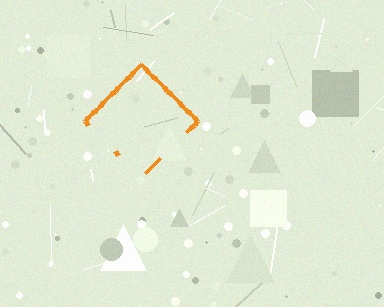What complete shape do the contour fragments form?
The contour fragments form a diamond.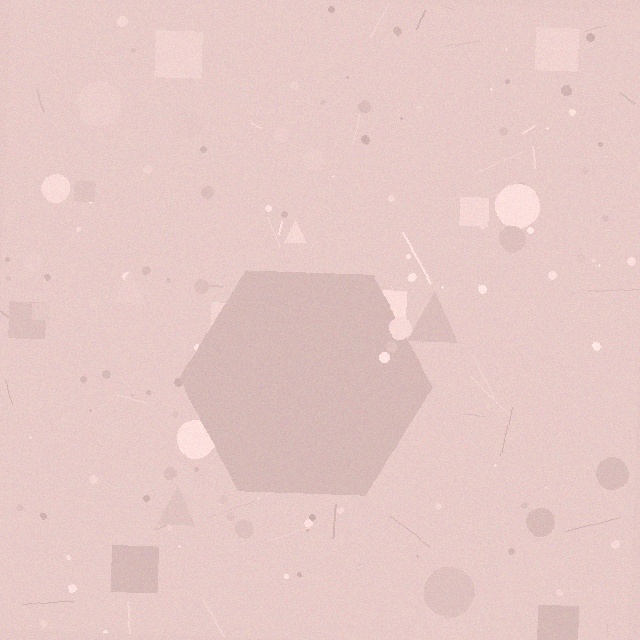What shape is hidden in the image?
A hexagon is hidden in the image.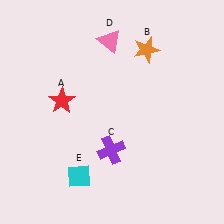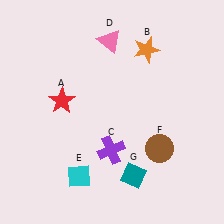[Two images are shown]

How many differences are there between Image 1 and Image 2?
There are 2 differences between the two images.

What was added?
A brown circle (F), a teal diamond (G) were added in Image 2.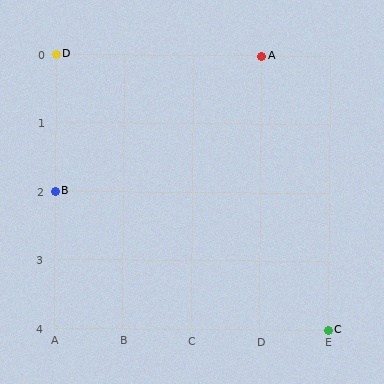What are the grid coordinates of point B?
Point B is at grid coordinates (A, 2).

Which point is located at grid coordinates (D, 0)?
Point A is at (D, 0).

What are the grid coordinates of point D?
Point D is at grid coordinates (A, 0).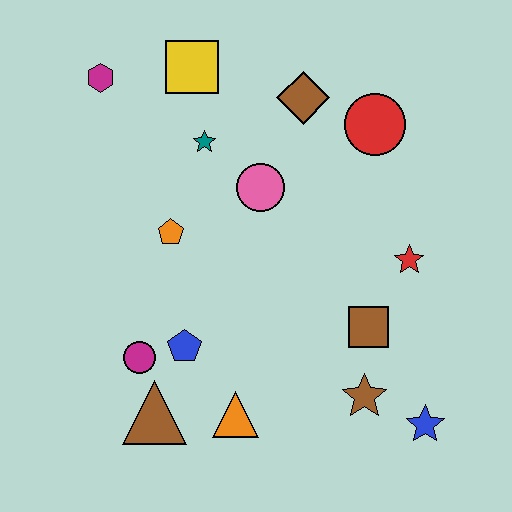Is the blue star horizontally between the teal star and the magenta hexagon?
No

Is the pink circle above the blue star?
Yes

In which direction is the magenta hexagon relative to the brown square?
The magenta hexagon is to the left of the brown square.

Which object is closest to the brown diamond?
The red circle is closest to the brown diamond.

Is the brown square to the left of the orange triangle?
No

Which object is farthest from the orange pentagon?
The blue star is farthest from the orange pentagon.